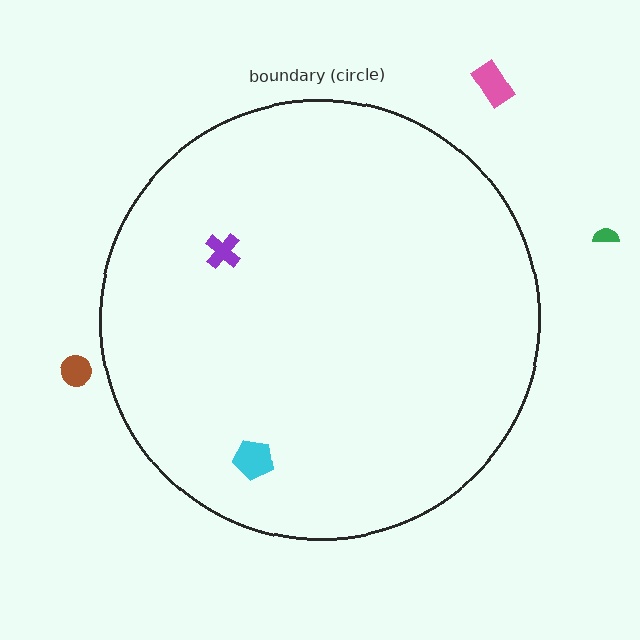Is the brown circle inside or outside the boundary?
Outside.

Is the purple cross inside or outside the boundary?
Inside.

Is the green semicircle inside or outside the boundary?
Outside.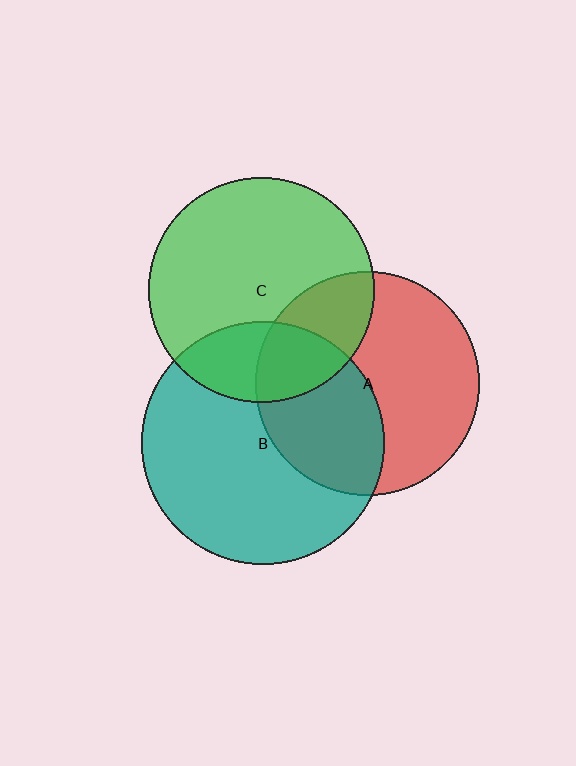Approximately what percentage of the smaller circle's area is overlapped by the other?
Approximately 25%.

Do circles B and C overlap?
Yes.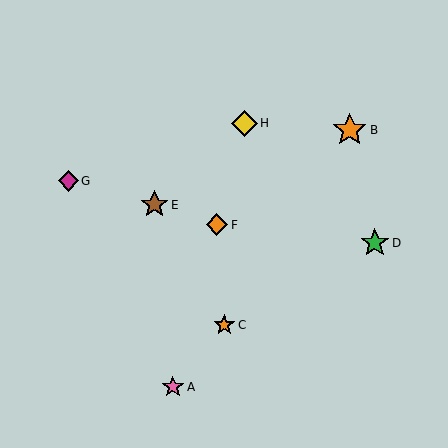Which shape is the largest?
The orange star (labeled B) is the largest.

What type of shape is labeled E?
Shape E is a brown star.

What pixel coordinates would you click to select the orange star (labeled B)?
Click at (350, 130) to select the orange star B.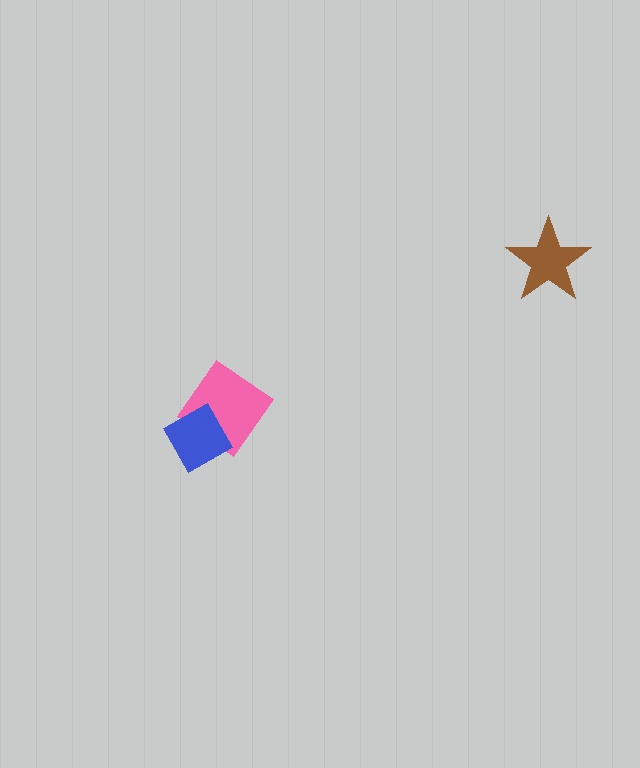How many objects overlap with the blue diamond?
1 object overlaps with the blue diamond.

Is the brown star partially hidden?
No, no other shape covers it.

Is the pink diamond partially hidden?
Yes, it is partially covered by another shape.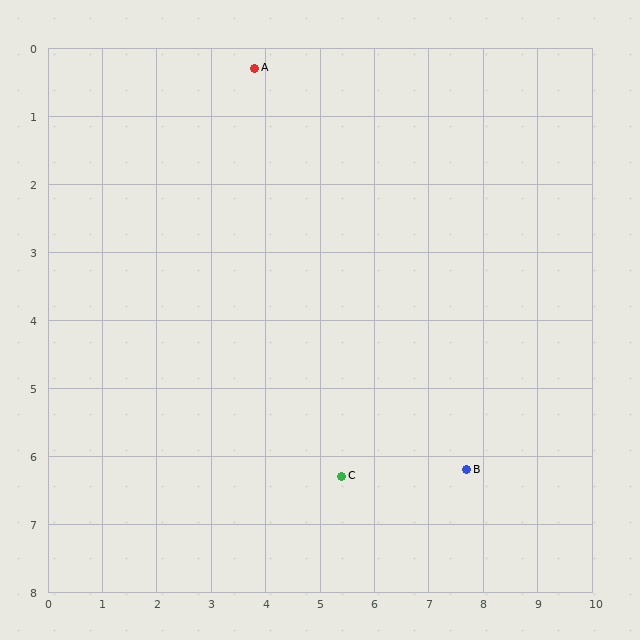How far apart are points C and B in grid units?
Points C and B are about 2.3 grid units apart.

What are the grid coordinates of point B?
Point B is at approximately (7.7, 6.2).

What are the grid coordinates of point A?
Point A is at approximately (3.8, 0.3).